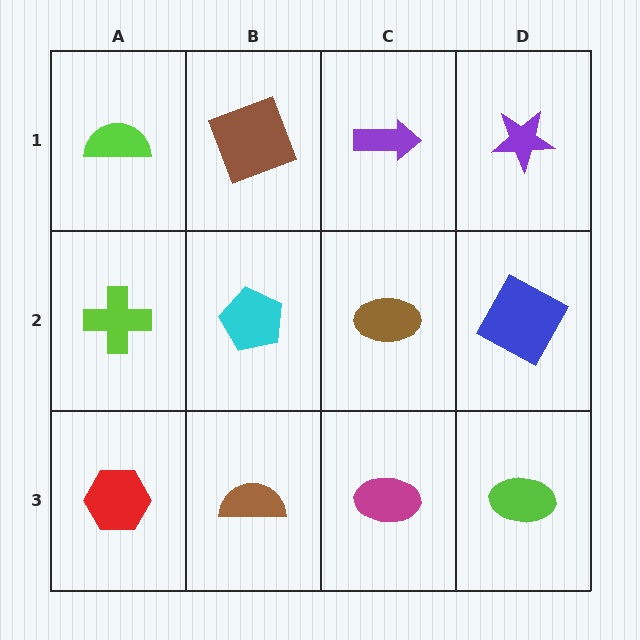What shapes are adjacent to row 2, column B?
A brown square (row 1, column B), a brown semicircle (row 3, column B), a lime cross (row 2, column A), a brown ellipse (row 2, column C).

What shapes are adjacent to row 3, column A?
A lime cross (row 2, column A), a brown semicircle (row 3, column B).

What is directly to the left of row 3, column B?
A red hexagon.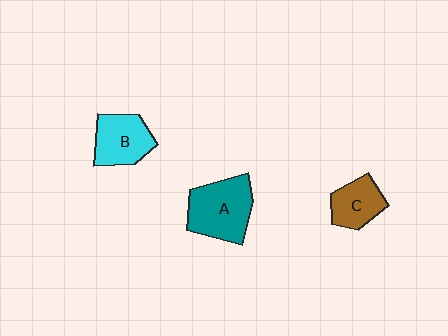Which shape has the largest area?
Shape A (teal).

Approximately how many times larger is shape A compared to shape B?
Approximately 1.3 times.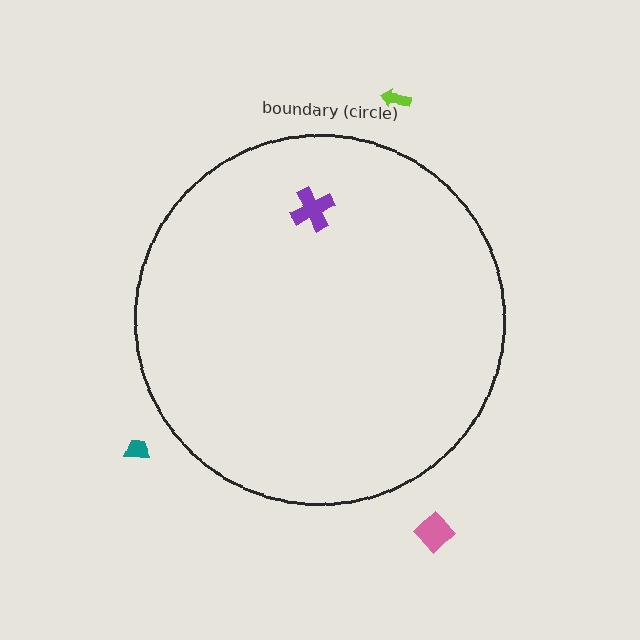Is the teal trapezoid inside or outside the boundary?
Outside.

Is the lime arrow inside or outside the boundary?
Outside.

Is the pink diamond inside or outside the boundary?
Outside.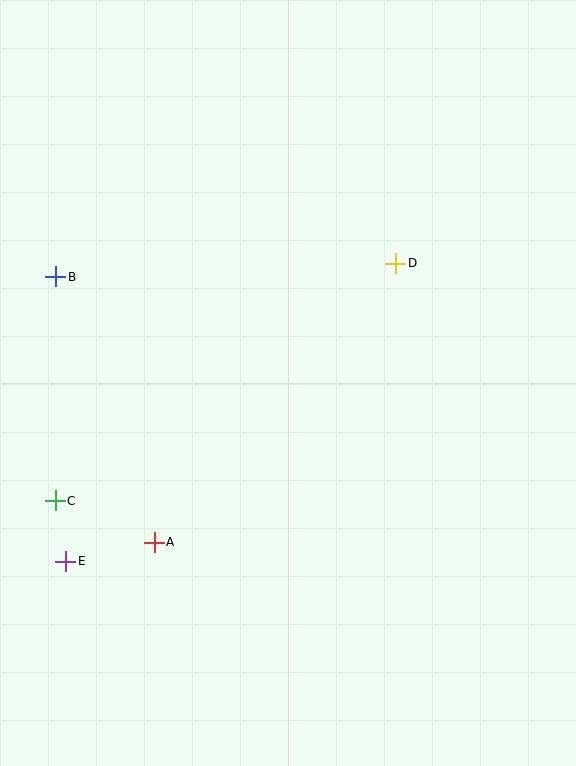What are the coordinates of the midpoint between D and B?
The midpoint between D and B is at (226, 270).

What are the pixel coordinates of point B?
Point B is at (56, 277).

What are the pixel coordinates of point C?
Point C is at (55, 501).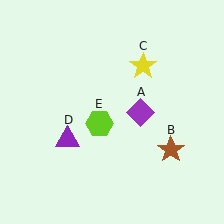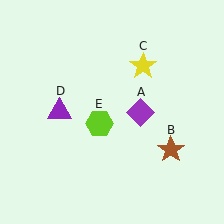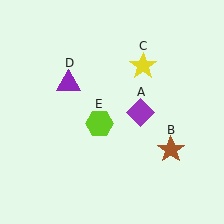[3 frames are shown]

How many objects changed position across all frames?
1 object changed position: purple triangle (object D).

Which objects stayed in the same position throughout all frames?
Purple diamond (object A) and brown star (object B) and yellow star (object C) and lime hexagon (object E) remained stationary.